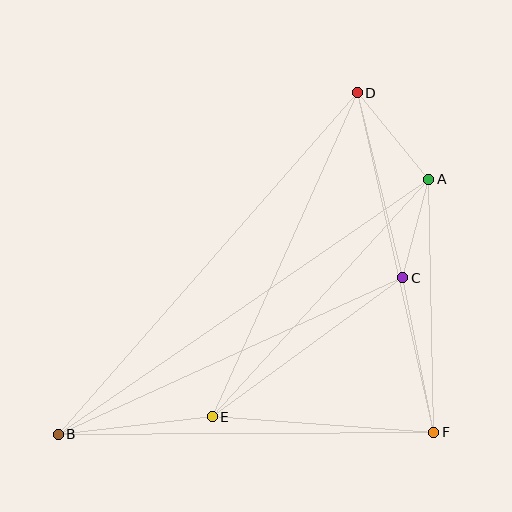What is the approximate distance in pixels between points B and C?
The distance between B and C is approximately 378 pixels.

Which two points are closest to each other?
Points A and C are closest to each other.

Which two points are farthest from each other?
Points B and D are farthest from each other.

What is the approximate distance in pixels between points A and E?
The distance between A and E is approximately 321 pixels.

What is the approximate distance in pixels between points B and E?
The distance between B and E is approximately 155 pixels.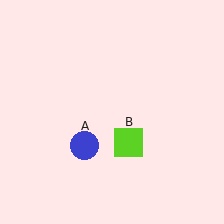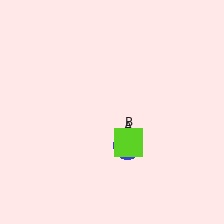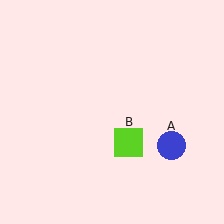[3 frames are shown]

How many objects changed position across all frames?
1 object changed position: blue circle (object A).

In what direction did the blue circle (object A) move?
The blue circle (object A) moved right.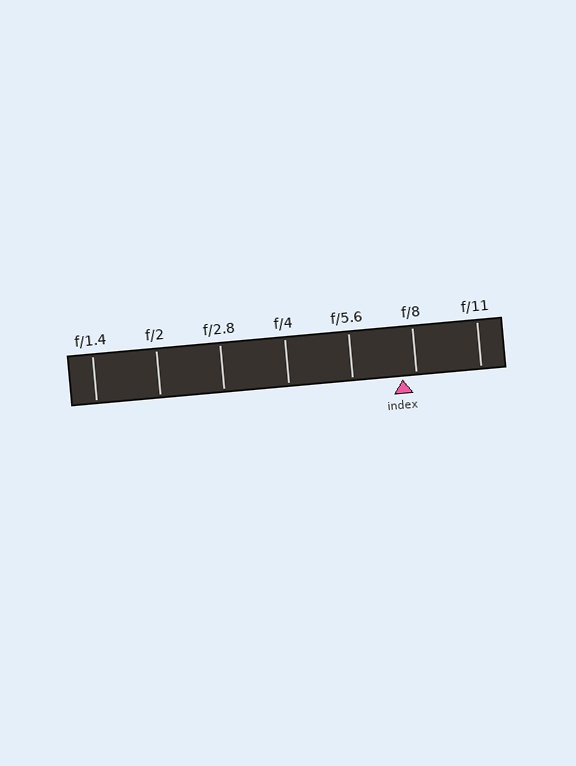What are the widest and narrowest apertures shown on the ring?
The widest aperture shown is f/1.4 and the narrowest is f/11.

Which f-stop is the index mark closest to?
The index mark is closest to f/8.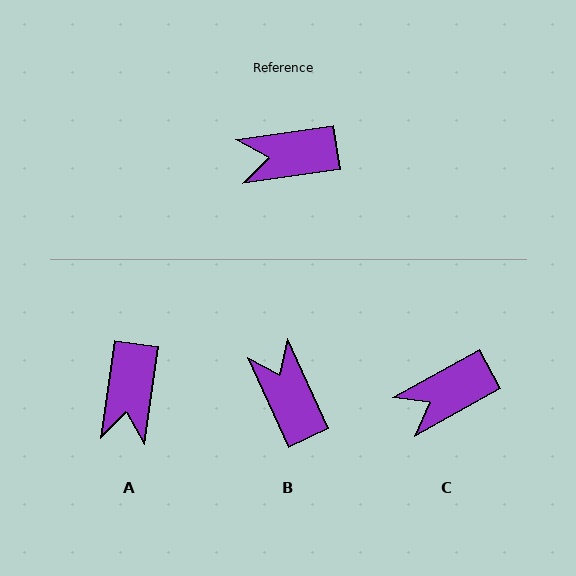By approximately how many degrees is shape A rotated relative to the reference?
Approximately 74 degrees counter-clockwise.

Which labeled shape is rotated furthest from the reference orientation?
A, about 74 degrees away.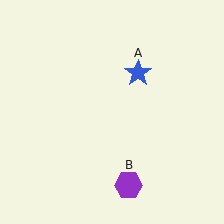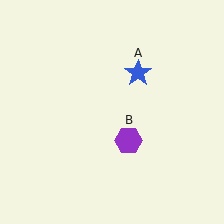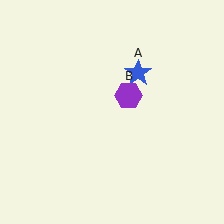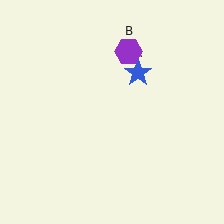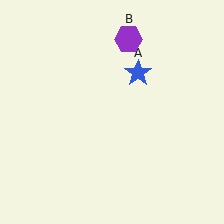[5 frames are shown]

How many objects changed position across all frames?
1 object changed position: purple hexagon (object B).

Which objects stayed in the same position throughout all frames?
Blue star (object A) remained stationary.